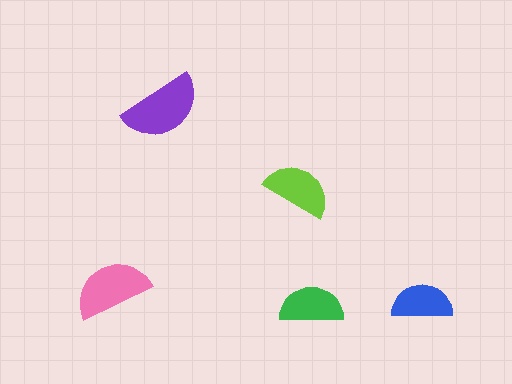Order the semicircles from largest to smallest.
the purple one, the pink one, the lime one, the green one, the blue one.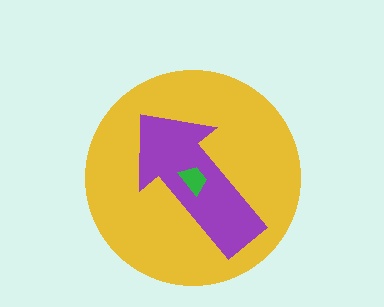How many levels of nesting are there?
3.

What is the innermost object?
The green trapezoid.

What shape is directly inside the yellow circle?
The purple arrow.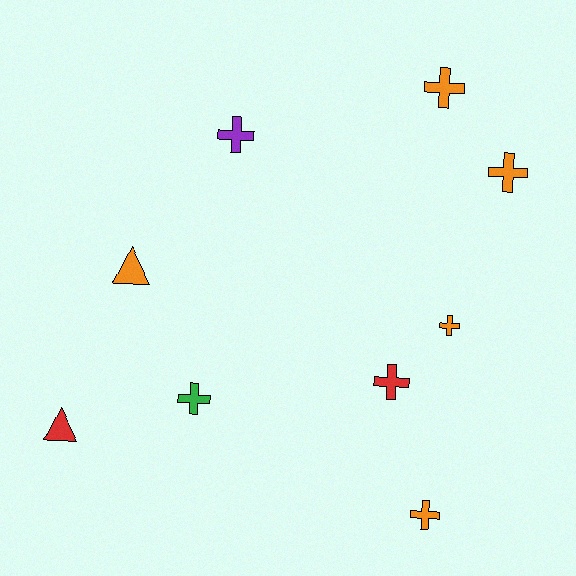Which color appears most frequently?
Orange, with 5 objects.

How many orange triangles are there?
There is 1 orange triangle.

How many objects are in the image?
There are 9 objects.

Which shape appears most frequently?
Cross, with 7 objects.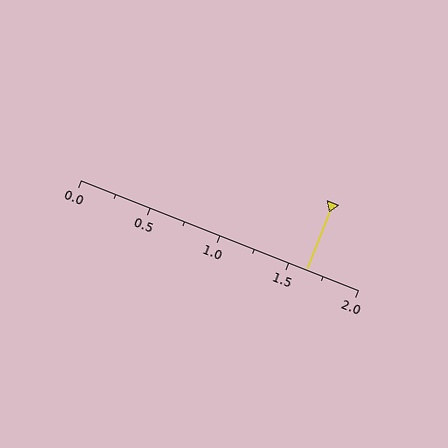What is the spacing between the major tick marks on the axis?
The major ticks are spaced 0.5 apart.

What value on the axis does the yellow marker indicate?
The marker indicates approximately 1.62.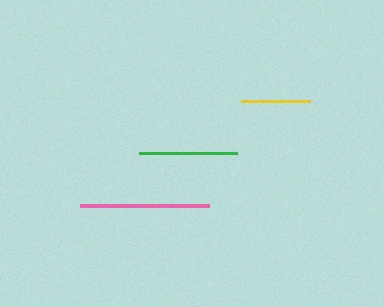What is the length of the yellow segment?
The yellow segment is approximately 70 pixels long.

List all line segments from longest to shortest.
From longest to shortest: pink, green, yellow.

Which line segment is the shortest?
The yellow line is the shortest at approximately 70 pixels.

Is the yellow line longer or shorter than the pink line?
The pink line is longer than the yellow line.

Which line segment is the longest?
The pink line is the longest at approximately 130 pixels.